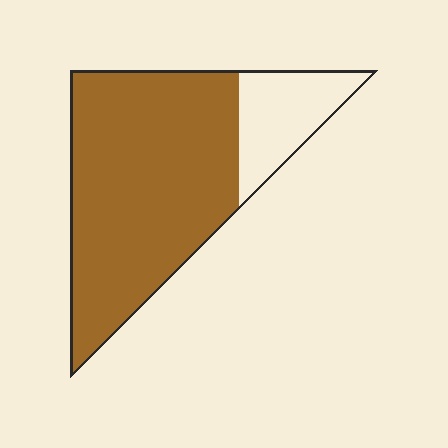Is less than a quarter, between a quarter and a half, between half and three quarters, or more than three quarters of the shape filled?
More than three quarters.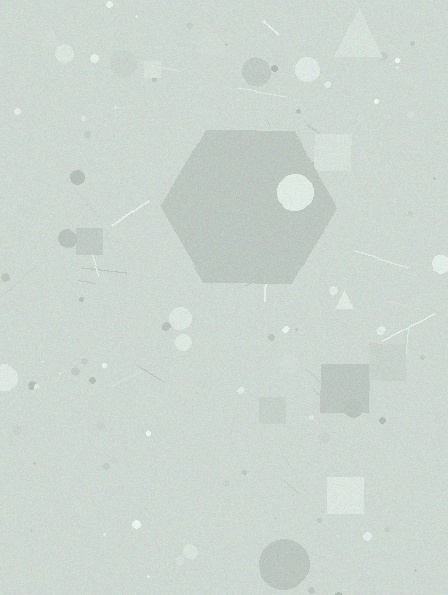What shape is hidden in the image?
A hexagon is hidden in the image.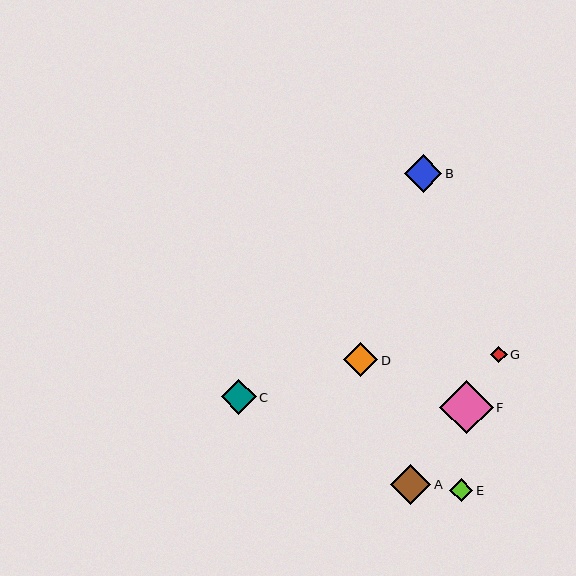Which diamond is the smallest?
Diamond G is the smallest with a size of approximately 17 pixels.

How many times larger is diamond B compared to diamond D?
Diamond B is approximately 1.1 times the size of diamond D.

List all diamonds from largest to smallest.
From largest to smallest: F, A, B, C, D, E, G.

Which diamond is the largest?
Diamond F is the largest with a size of approximately 53 pixels.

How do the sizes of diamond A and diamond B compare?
Diamond A and diamond B are approximately the same size.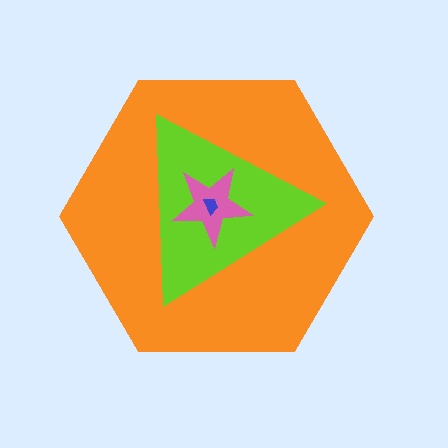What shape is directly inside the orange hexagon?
The lime triangle.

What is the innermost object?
The blue trapezoid.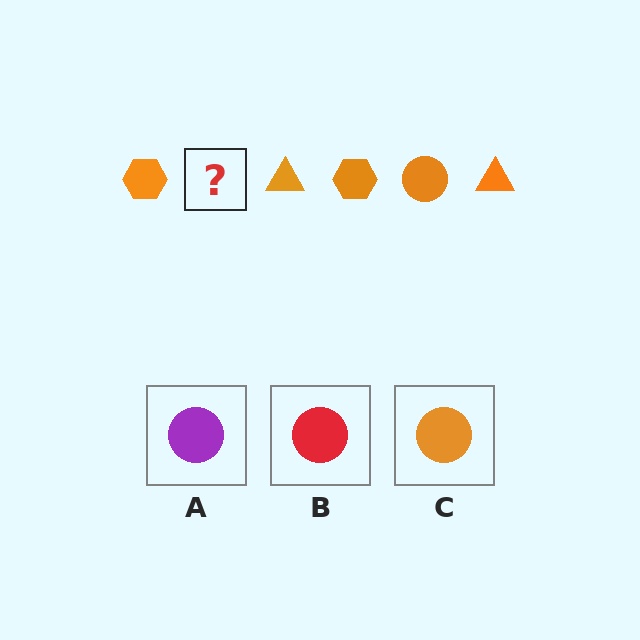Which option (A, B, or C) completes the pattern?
C.